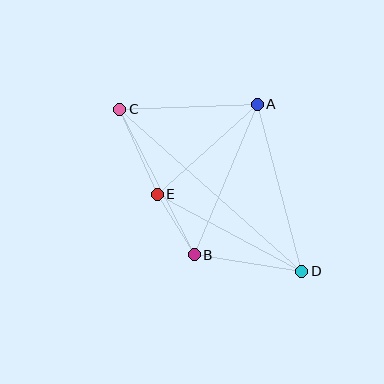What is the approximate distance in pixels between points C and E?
The distance between C and E is approximately 93 pixels.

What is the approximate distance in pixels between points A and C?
The distance between A and C is approximately 138 pixels.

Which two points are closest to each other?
Points B and E are closest to each other.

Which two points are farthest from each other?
Points C and D are farthest from each other.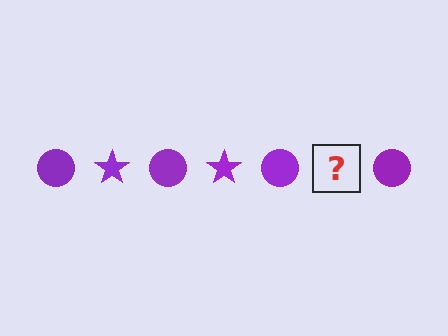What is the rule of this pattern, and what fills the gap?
The rule is that the pattern cycles through circle, star shapes in purple. The gap should be filled with a purple star.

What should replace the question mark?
The question mark should be replaced with a purple star.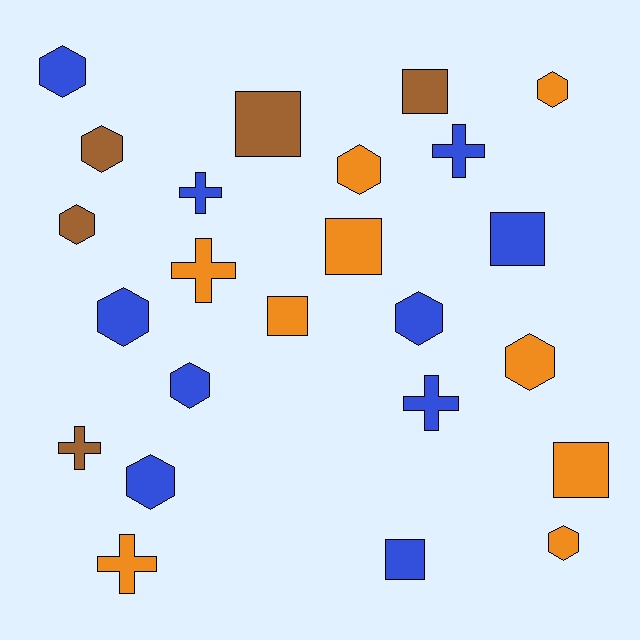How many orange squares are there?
There are 3 orange squares.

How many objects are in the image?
There are 24 objects.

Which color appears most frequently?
Blue, with 10 objects.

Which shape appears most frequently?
Hexagon, with 11 objects.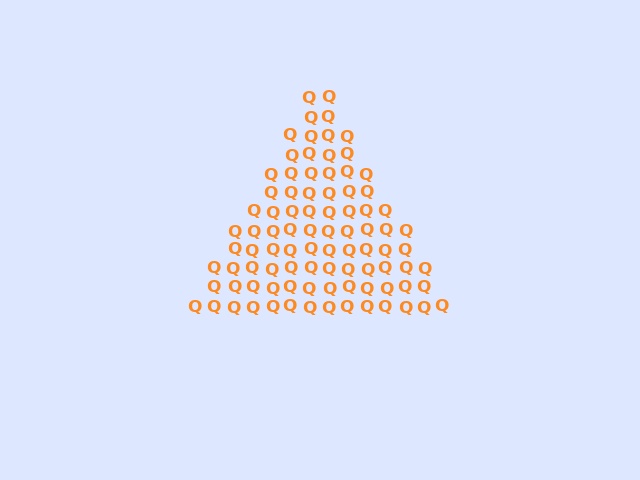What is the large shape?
The large shape is a triangle.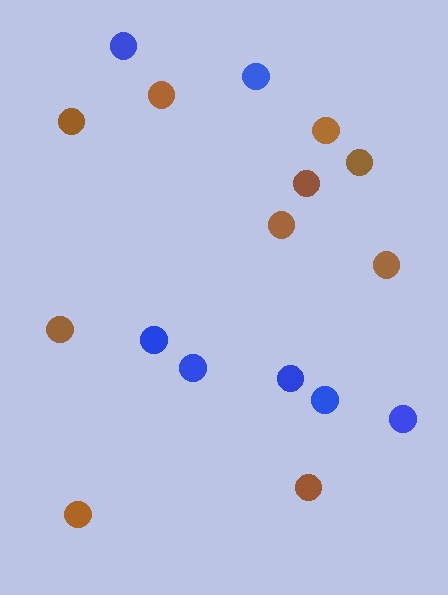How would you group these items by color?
There are 2 groups: one group of blue circles (7) and one group of brown circles (10).